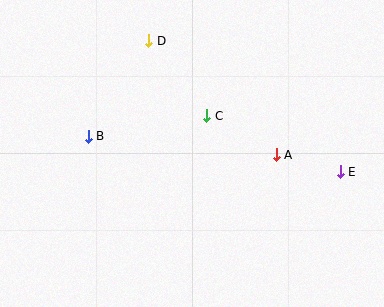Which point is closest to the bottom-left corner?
Point B is closest to the bottom-left corner.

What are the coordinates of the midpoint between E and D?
The midpoint between E and D is at (244, 106).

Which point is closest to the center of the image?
Point C at (207, 116) is closest to the center.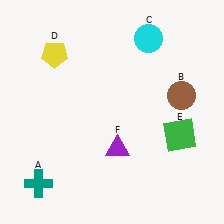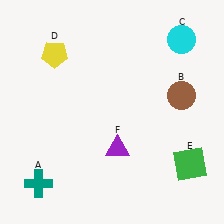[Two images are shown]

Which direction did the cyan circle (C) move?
The cyan circle (C) moved right.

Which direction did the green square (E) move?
The green square (E) moved down.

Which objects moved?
The objects that moved are: the cyan circle (C), the green square (E).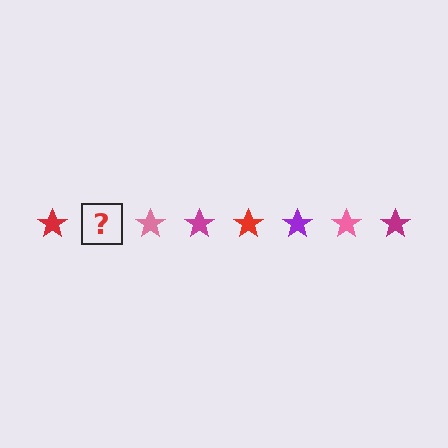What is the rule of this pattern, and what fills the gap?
The rule is that the pattern cycles through red, purple, pink, magenta stars. The gap should be filled with a purple star.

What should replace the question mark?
The question mark should be replaced with a purple star.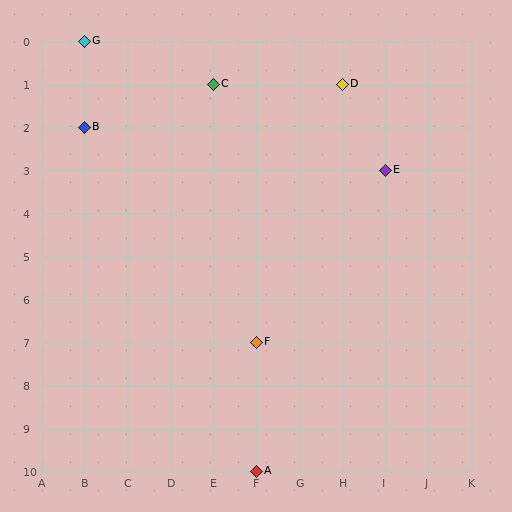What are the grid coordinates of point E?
Point E is at grid coordinates (I, 3).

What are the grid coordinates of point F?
Point F is at grid coordinates (F, 7).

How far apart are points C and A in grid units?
Points C and A are 1 column and 9 rows apart (about 9.1 grid units diagonally).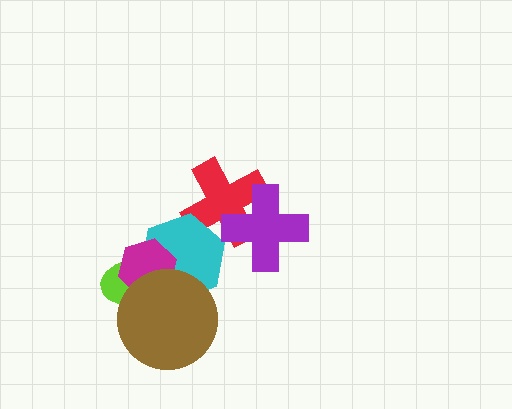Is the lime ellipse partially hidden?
Yes, it is partially covered by another shape.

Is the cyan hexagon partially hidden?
Yes, it is partially covered by another shape.